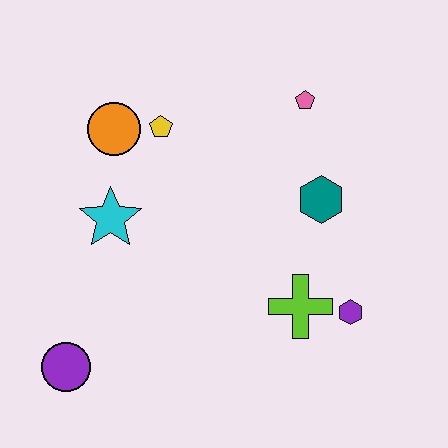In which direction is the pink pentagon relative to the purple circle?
The pink pentagon is above the purple circle.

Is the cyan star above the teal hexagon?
No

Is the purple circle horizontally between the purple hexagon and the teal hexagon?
No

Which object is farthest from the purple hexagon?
The orange circle is farthest from the purple hexagon.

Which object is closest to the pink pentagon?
The teal hexagon is closest to the pink pentagon.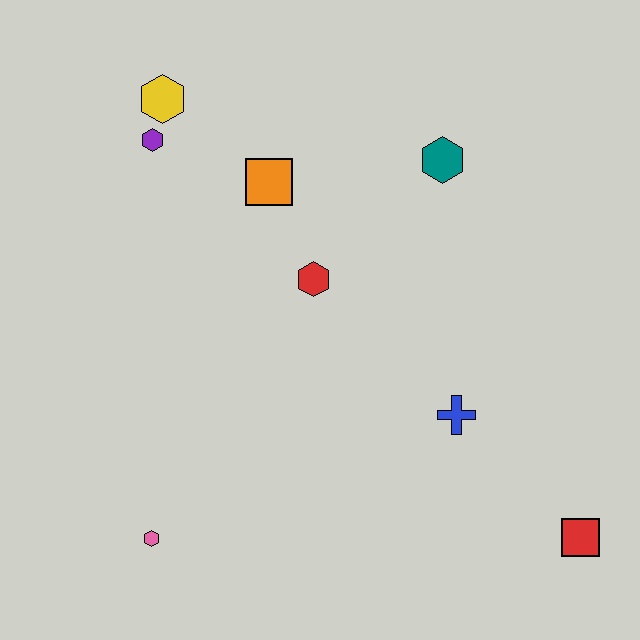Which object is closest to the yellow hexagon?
The purple hexagon is closest to the yellow hexagon.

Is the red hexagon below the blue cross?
No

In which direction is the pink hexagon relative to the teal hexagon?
The pink hexagon is below the teal hexagon.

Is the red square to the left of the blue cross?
No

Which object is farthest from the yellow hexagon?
The red square is farthest from the yellow hexagon.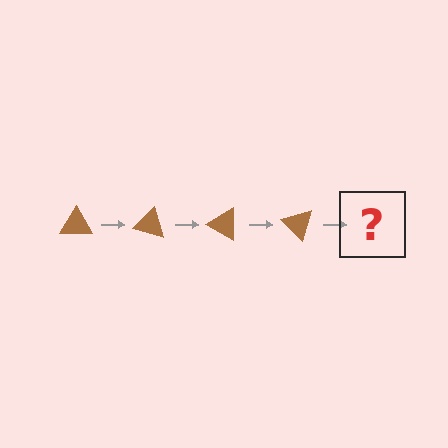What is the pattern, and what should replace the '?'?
The pattern is that the triangle rotates 15 degrees each step. The '?' should be a brown triangle rotated 60 degrees.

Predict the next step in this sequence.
The next step is a brown triangle rotated 60 degrees.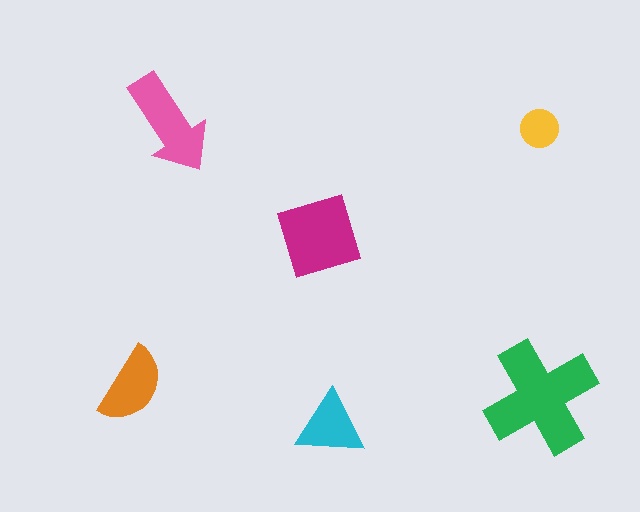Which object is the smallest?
The yellow circle.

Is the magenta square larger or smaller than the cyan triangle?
Larger.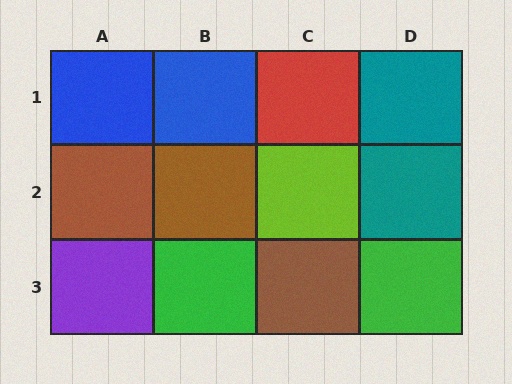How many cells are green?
2 cells are green.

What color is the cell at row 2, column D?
Teal.